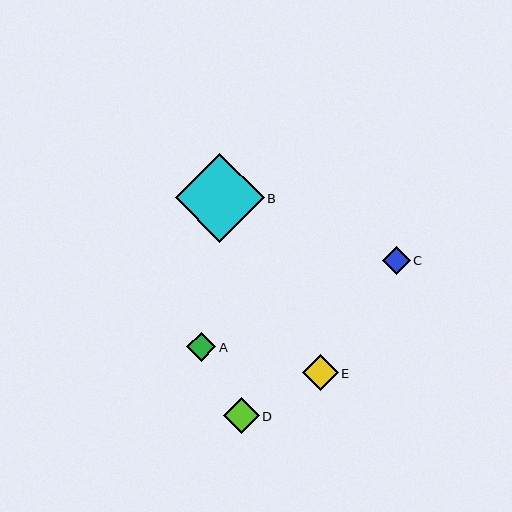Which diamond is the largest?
Diamond B is the largest with a size of approximately 89 pixels.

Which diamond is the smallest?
Diamond C is the smallest with a size of approximately 28 pixels.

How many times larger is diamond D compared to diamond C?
Diamond D is approximately 1.3 times the size of diamond C.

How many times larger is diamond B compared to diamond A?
Diamond B is approximately 3.0 times the size of diamond A.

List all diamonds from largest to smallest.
From largest to smallest: B, D, E, A, C.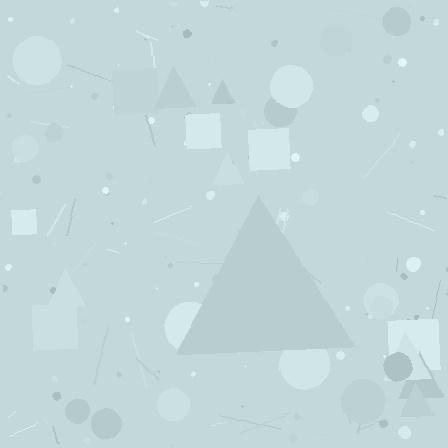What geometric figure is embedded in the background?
A triangle is embedded in the background.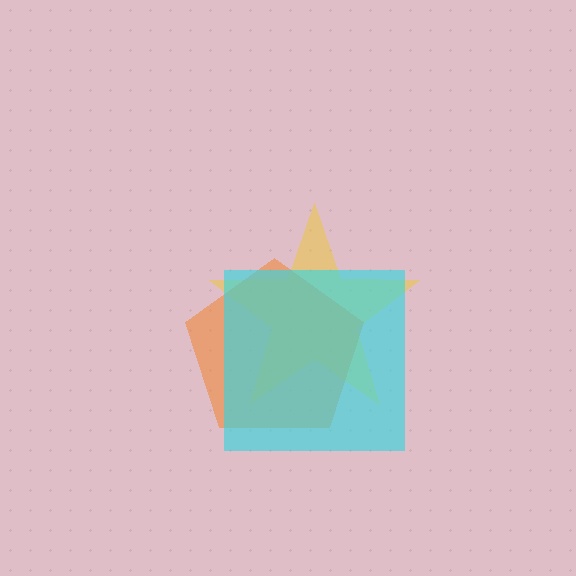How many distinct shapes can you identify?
There are 3 distinct shapes: a yellow star, an orange pentagon, a cyan square.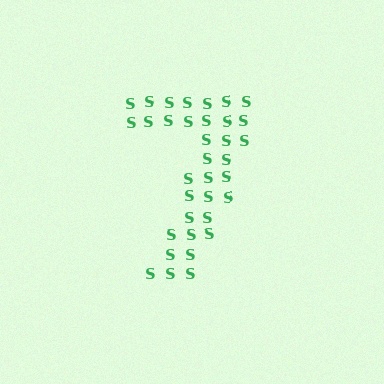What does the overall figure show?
The overall figure shows the digit 7.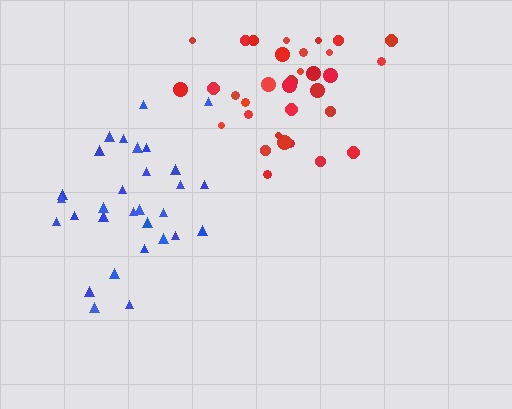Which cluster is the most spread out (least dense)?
Blue.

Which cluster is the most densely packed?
Red.